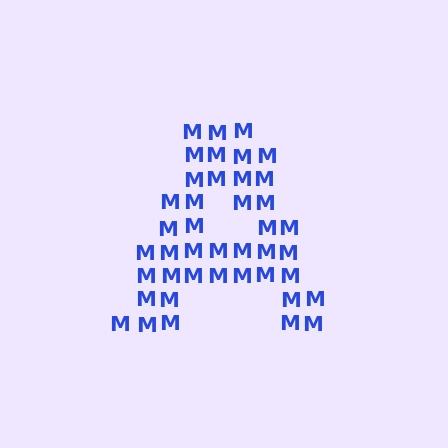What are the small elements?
The small elements are letter M's.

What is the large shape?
The large shape is the letter A.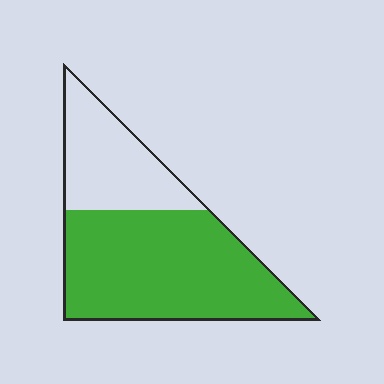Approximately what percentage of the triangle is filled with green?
Approximately 65%.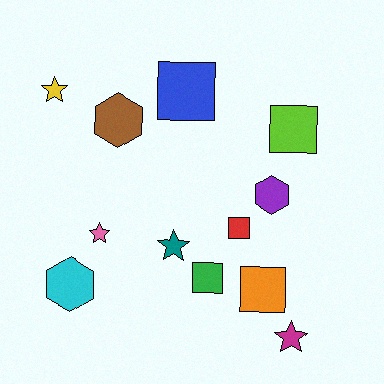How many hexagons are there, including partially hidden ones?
There are 3 hexagons.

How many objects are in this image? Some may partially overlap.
There are 12 objects.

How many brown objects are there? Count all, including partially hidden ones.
There is 1 brown object.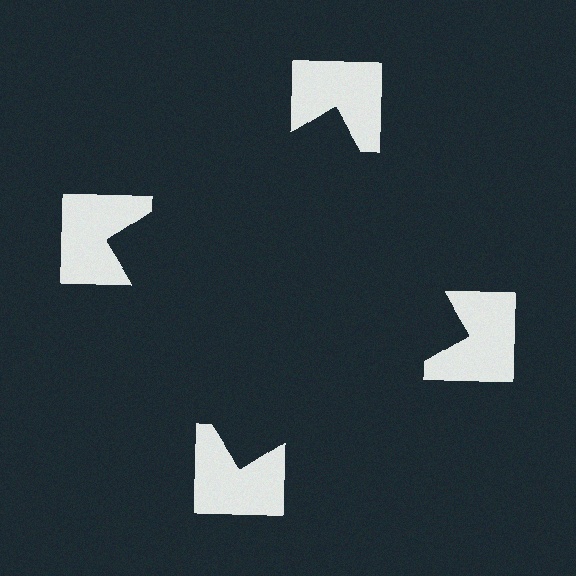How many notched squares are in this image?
There are 4 — one at each vertex of the illusory square.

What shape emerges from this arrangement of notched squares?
An illusory square — its edges are inferred from the aligned wedge cuts in the notched squares, not physically drawn.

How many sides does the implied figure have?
4 sides.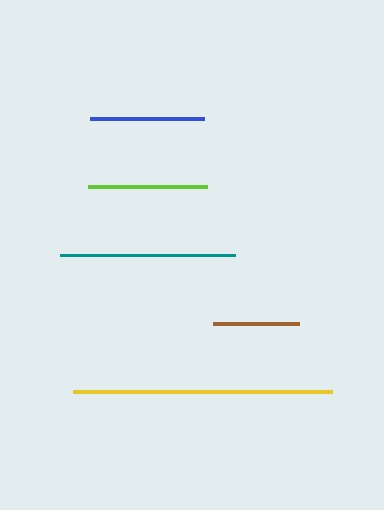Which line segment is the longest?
The yellow line is the longest at approximately 259 pixels.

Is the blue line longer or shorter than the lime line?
The lime line is longer than the blue line.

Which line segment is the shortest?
The brown line is the shortest at approximately 86 pixels.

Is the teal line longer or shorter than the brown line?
The teal line is longer than the brown line.